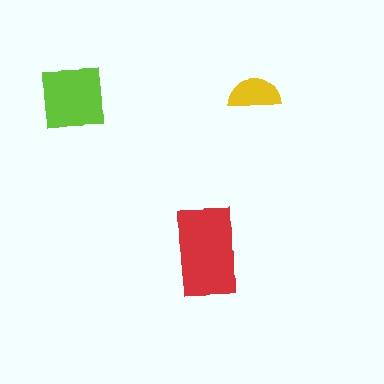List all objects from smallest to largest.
The yellow semicircle, the lime square, the red rectangle.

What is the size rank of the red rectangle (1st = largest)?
1st.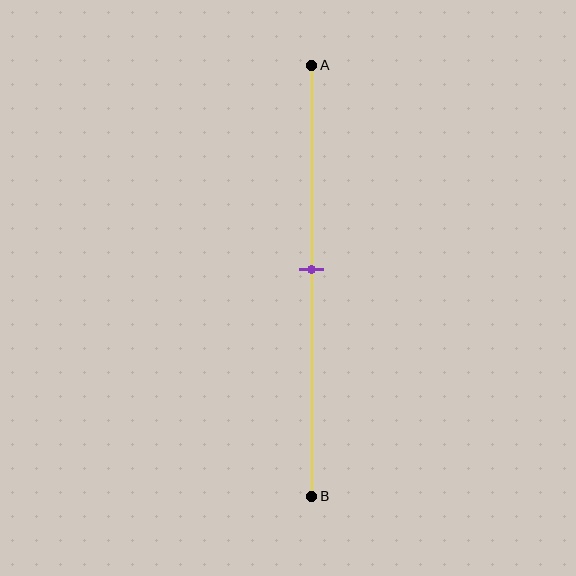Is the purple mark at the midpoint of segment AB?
Yes, the mark is approximately at the midpoint.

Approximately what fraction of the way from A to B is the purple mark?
The purple mark is approximately 45% of the way from A to B.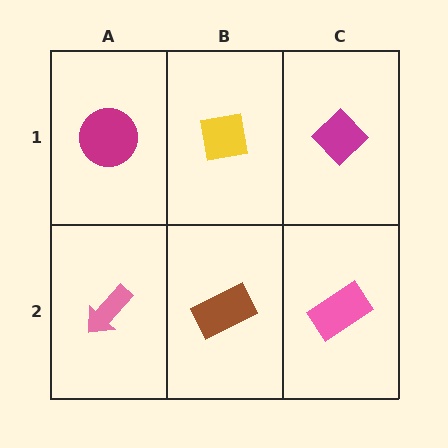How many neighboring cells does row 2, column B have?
3.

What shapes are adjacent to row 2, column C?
A magenta diamond (row 1, column C), a brown rectangle (row 2, column B).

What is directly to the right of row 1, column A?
A yellow square.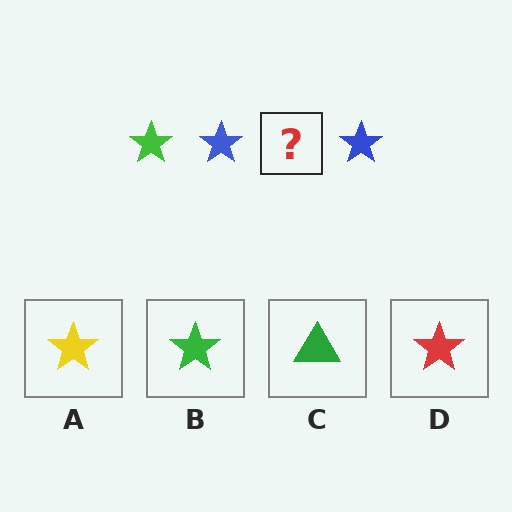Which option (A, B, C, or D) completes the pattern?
B.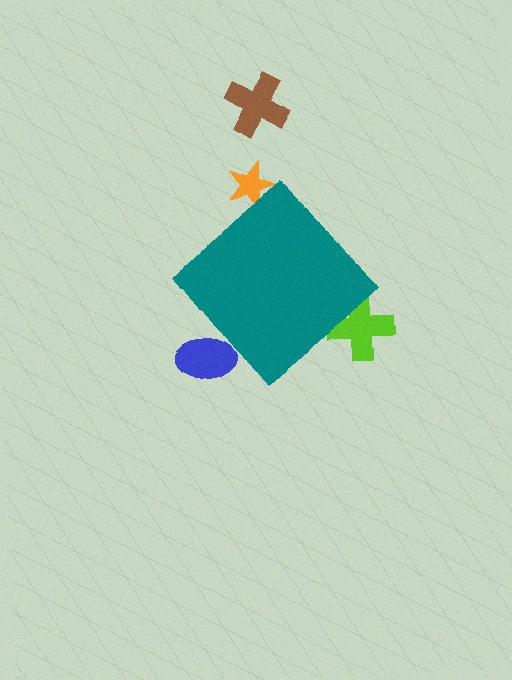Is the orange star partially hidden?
Yes, the orange star is partially hidden behind the teal diamond.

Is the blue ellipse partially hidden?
Yes, the blue ellipse is partially hidden behind the teal diamond.